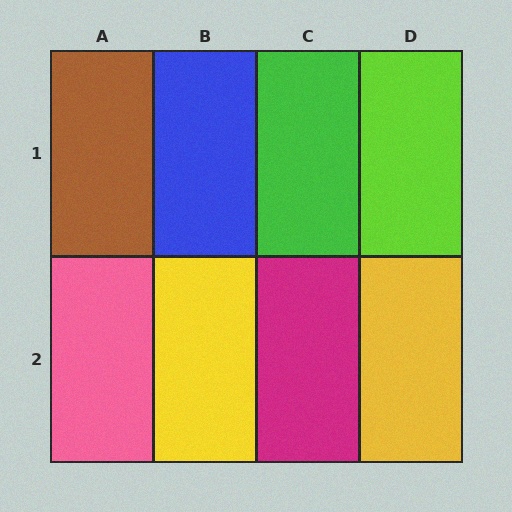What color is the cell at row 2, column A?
Pink.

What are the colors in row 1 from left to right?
Brown, blue, green, lime.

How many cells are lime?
1 cell is lime.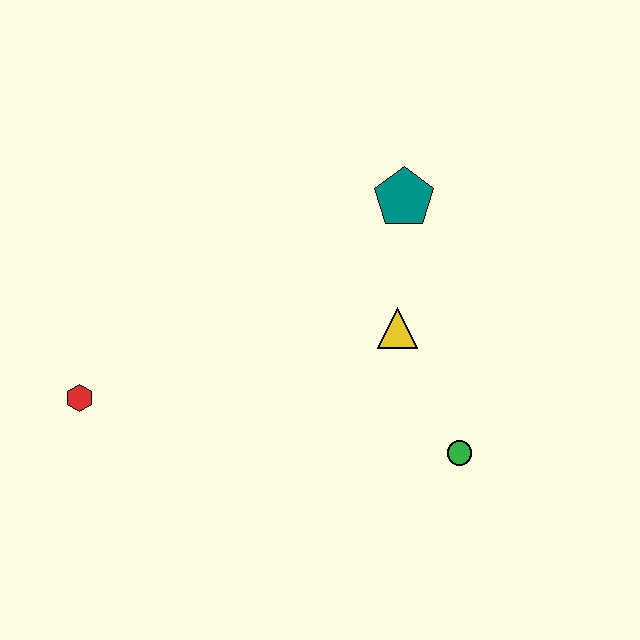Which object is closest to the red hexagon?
The yellow triangle is closest to the red hexagon.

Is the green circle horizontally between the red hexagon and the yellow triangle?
No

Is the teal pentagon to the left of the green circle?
Yes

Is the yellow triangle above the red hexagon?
Yes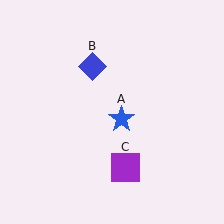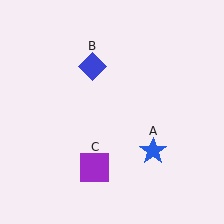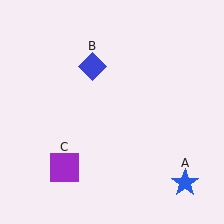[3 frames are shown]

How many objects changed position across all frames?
2 objects changed position: blue star (object A), purple square (object C).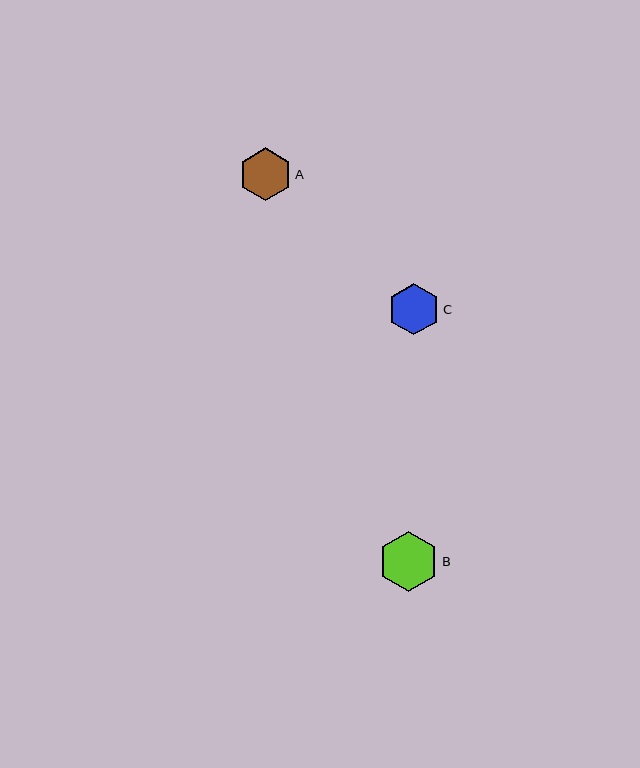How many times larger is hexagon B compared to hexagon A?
Hexagon B is approximately 1.1 times the size of hexagon A.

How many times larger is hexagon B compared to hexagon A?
Hexagon B is approximately 1.1 times the size of hexagon A.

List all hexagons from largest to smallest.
From largest to smallest: B, A, C.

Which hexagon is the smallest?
Hexagon C is the smallest with a size of approximately 52 pixels.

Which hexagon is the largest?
Hexagon B is the largest with a size of approximately 60 pixels.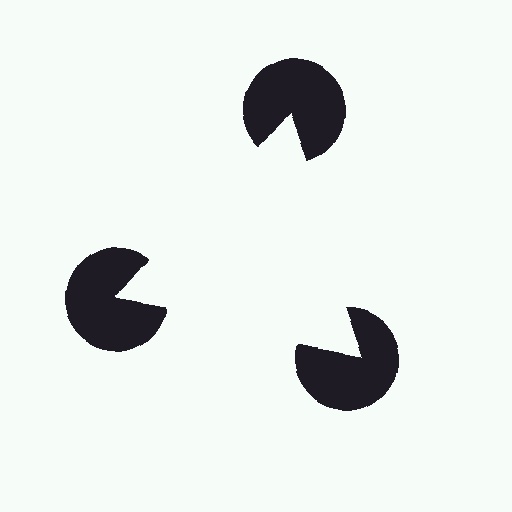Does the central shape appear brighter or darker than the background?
It typically appears slightly brighter than the background, even though no actual brightness change is drawn.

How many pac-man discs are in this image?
There are 3 — one at each vertex of the illusory triangle.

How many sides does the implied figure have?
3 sides.